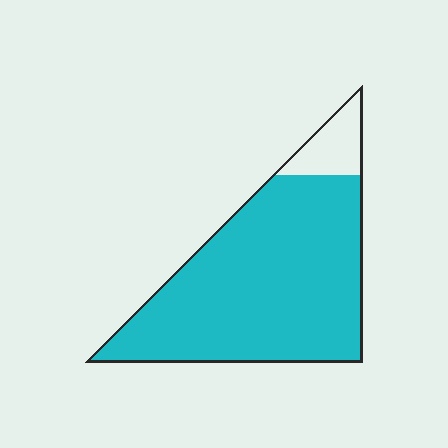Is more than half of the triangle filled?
Yes.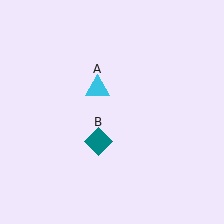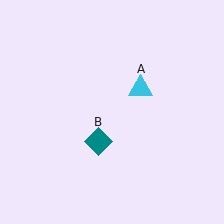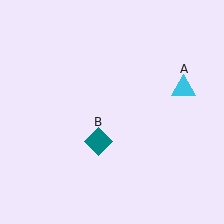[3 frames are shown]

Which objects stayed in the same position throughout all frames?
Teal diamond (object B) remained stationary.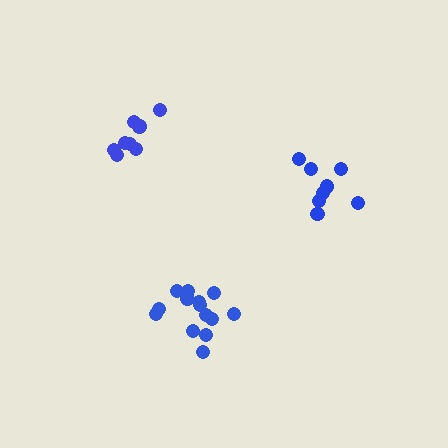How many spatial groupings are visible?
There are 3 spatial groupings.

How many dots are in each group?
Group 1: 8 dots, Group 2: 8 dots, Group 3: 14 dots (30 total).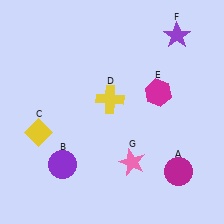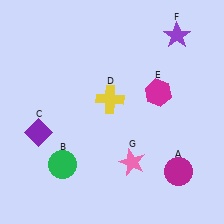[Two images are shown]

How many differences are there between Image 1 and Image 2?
There are 2 differences between the two images.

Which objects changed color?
B changed from purple to green. C changed from yellow to purple.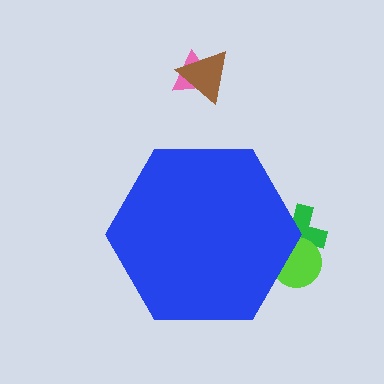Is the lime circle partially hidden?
Yes, the lime circle is partially hidden behind the blue hexagon.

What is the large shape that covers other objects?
A blue hexagon.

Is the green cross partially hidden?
Yes, the green cross is partially hidden behind the blue hexagon.